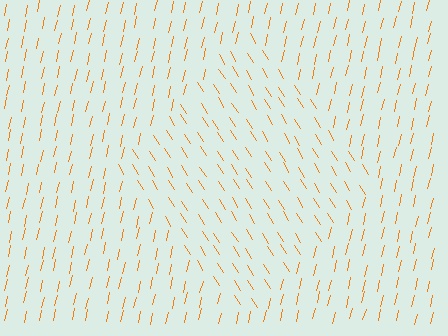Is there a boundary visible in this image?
Yes, there is a texture boundary formed by a change in line orientation.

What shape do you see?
I see a diamond.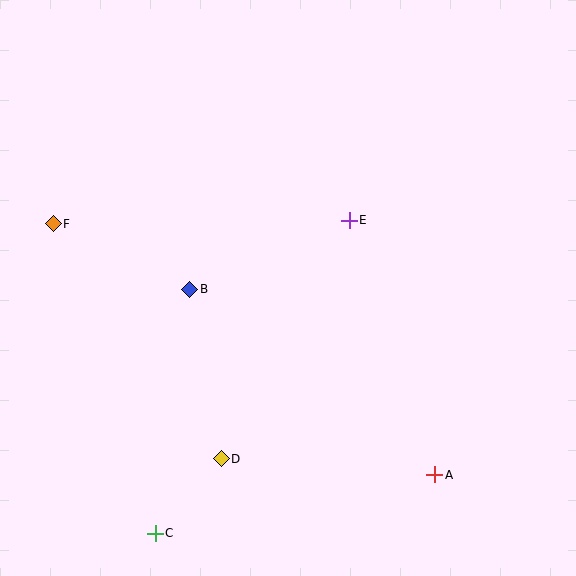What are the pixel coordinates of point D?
Point D is at (221, 459).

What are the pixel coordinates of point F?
Point F is at (53, 224).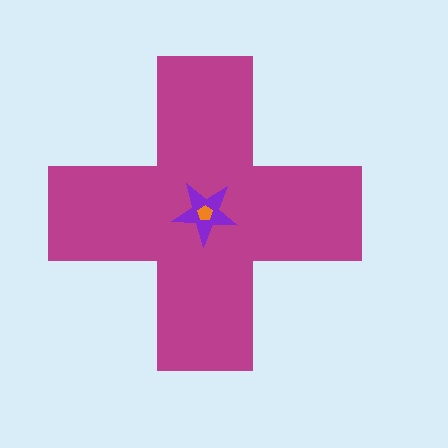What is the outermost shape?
The magenta cross.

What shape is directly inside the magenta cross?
The purple star.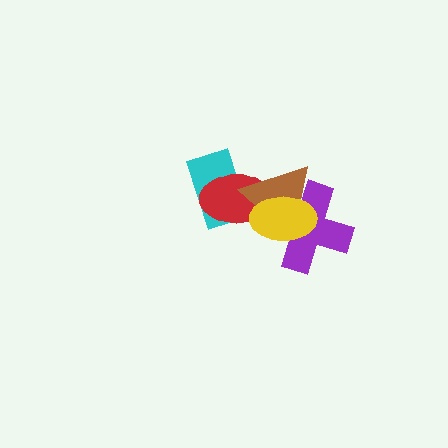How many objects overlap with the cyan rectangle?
2 objects overlap with the cyan rectangle.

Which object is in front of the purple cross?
The yellow ellipse is in front of the purple cross.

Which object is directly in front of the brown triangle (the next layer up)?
The purple cross is directly in front of the brown triangle.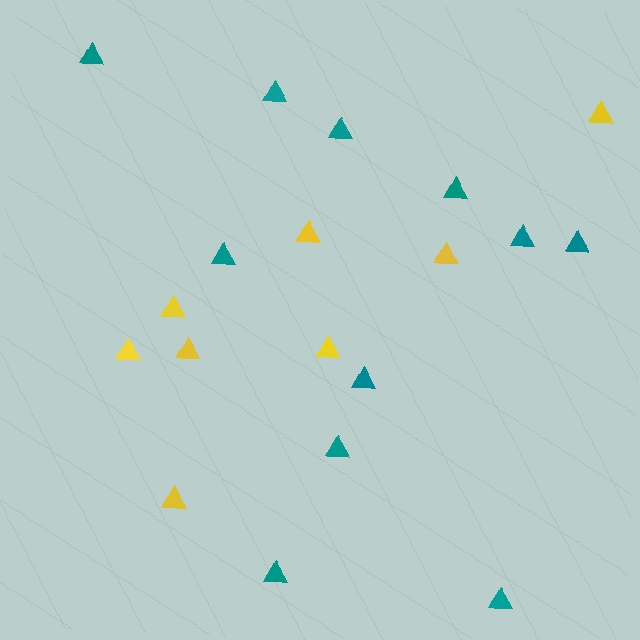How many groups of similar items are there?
There are 2 groups: one group of yellow triangles (8) and one group of teal triangles (11).